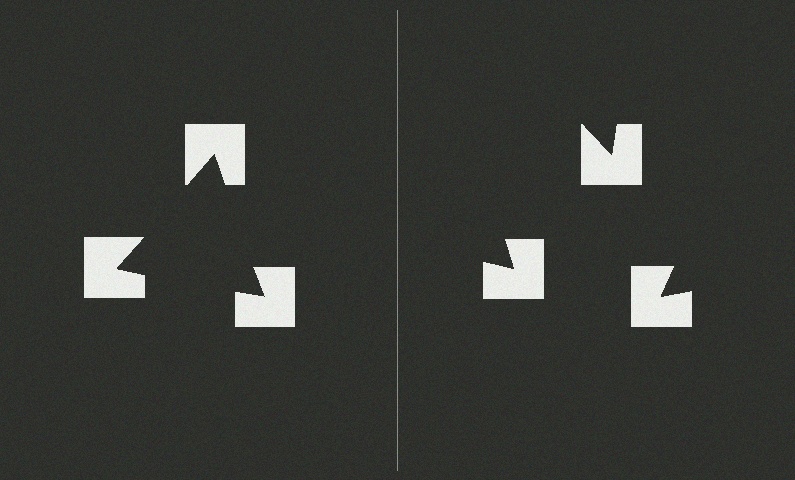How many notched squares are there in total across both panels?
6 — 3 on each side.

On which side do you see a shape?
An illusory triangle appears on the left side. On the right side the wedge cuts are rotated, so no coherent shape forms.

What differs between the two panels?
The notched squares are positioned identically on both sides; only the wedge orientations differ. On the left they align to a triangle; on the right they are misaligned.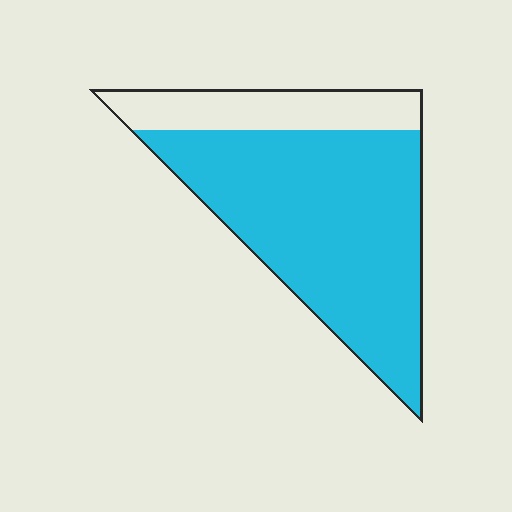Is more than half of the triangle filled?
Yes.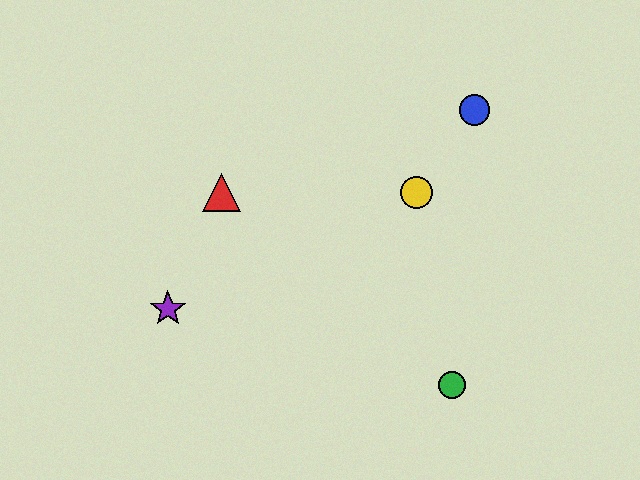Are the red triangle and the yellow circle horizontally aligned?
Yes, both are at y≈193.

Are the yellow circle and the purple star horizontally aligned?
No, the yellow circle is at y≈193 and the purple star is at y≈309.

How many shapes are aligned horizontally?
2 shapes (the red triangle, the yellow circle) are aligned horizontally.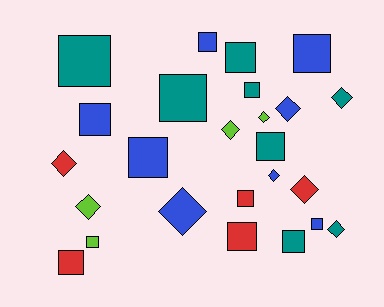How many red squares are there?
There are 3 red squares.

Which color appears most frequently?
Blue, with 8 objects.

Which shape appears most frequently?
Square, with 15 objects.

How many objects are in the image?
There are 25 objects.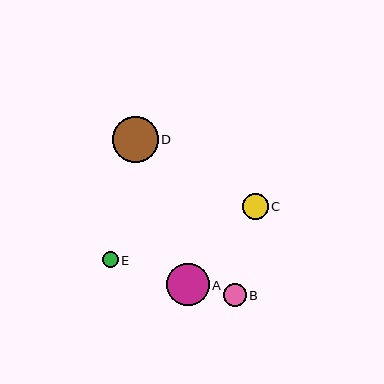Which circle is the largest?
Circle D is the largest with a size of approximately 46 pixels.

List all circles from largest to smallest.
From largest to smallest: D, A, C, B, E.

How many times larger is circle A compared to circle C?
Circle A is approximately 1.6 times the size of circle C.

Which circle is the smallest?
Circle E is the smallest with a size of approximately 16 pixels.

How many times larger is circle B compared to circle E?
Circle B is approximately 1.4 times the size of circle E.